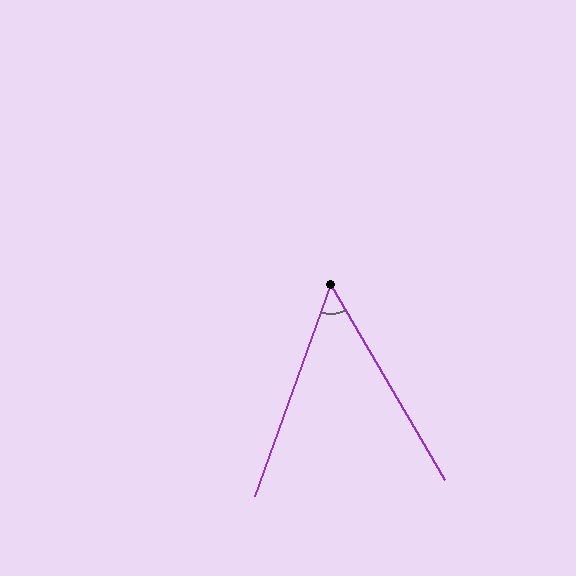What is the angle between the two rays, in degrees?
Approximately 50 degrees.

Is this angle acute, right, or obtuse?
It is acute.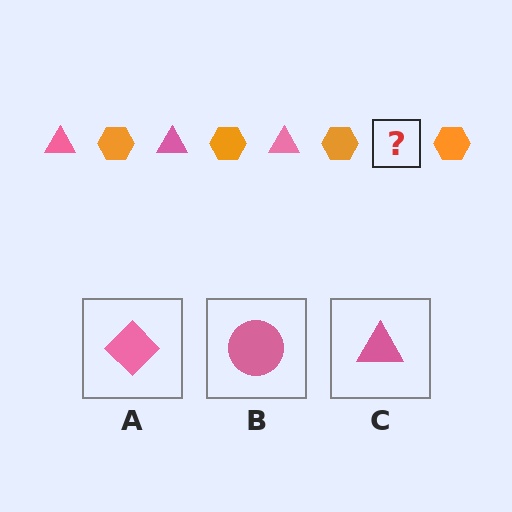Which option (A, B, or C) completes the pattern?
C.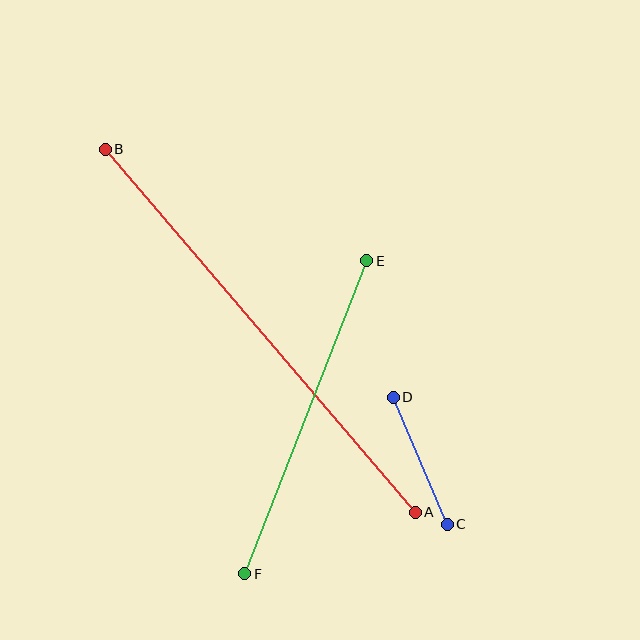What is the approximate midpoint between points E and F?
The midpoint is at approximately (306, 417) pixels.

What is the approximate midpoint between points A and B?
The midpoint is at approximately (260, 331) pixels.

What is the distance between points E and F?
The distance is approximately 336 pixels.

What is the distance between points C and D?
The distance is approximately 138 pixels.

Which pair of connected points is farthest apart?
Points A and B are farthest apart.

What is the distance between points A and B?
The distance is approximately 477 pixels.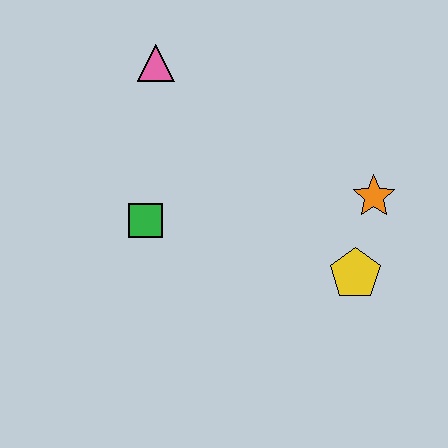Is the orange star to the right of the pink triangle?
Yes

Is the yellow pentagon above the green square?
No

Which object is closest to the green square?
The pink triangle is closest to the green square.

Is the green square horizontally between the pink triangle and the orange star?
No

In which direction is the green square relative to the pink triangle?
The green square is below the pink triangle.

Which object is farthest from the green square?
The orange star is farthest from the green square.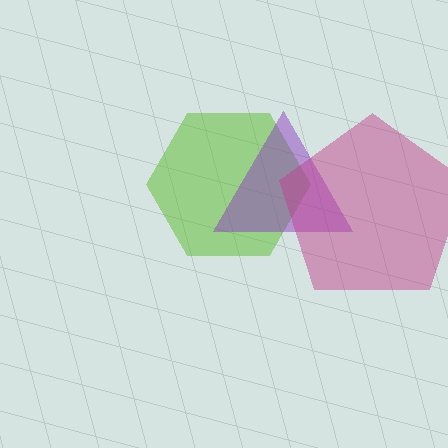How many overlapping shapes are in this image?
There are 3 overlapping shapes in the image.